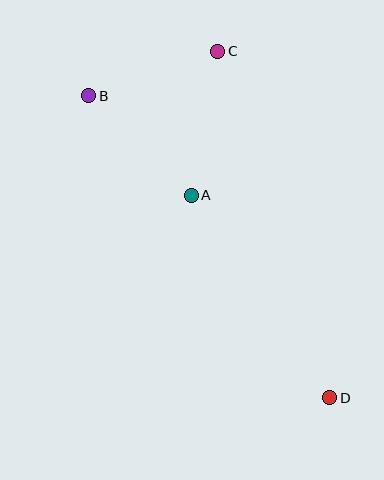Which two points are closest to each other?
Points B and C are closest to each other.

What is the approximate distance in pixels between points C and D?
The distance between C and D is approximately 364 pixels.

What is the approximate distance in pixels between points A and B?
The distance between A and B is approximately 143 pixels.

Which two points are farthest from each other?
Points B and D are farthest from each other.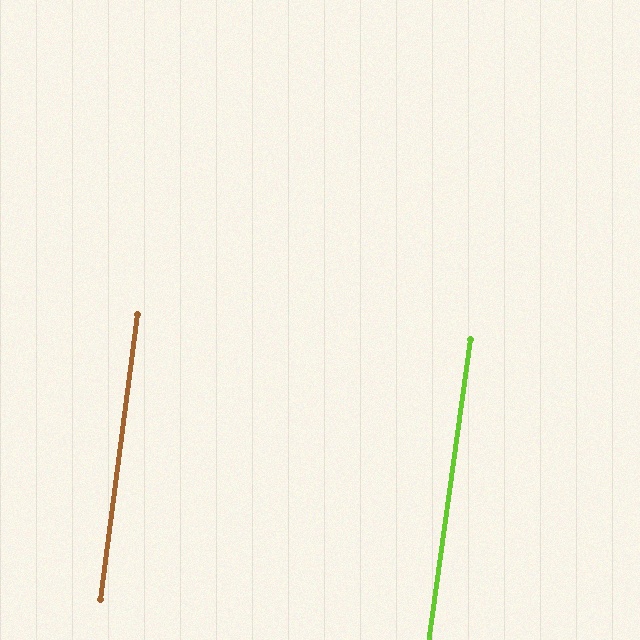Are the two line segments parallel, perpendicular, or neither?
Parallel — their directions differ by only 0.6°.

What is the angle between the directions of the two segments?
Approximately 1 degree.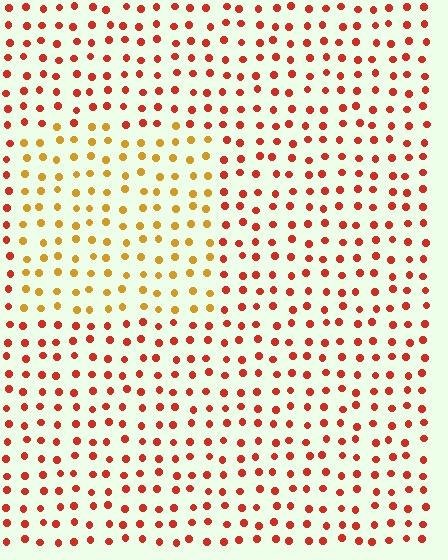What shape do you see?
I see a rectangle.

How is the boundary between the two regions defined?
The boundary is defined purely by a slight shift in hue (about 38 degrees). Spacing, size, and orientation are identical on both sides.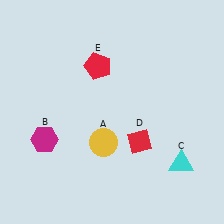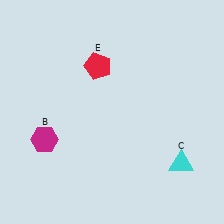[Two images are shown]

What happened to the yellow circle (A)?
The yellow circle (A) was removed in Image 2. It was in the bottom-left area of Image 1.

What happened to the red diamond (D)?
The red diamond (D) was removed in Image 2. It was in the bottom-right area of Image 1.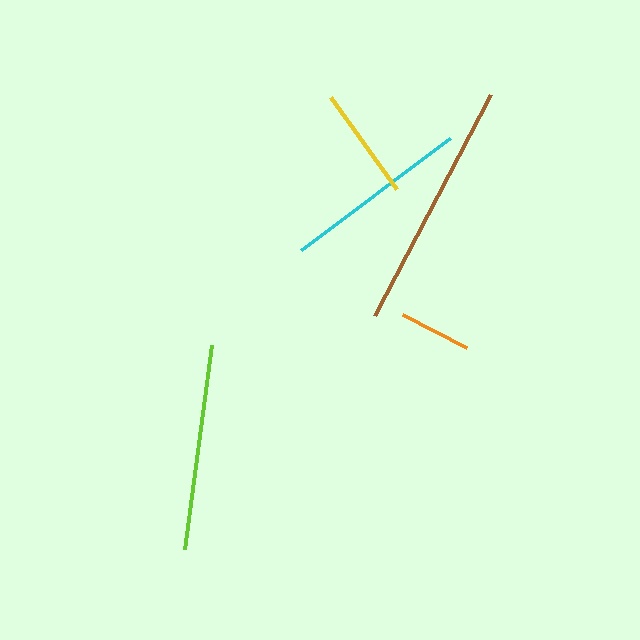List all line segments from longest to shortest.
From longest to shortest: brown, lime, cyan, yellow, orange.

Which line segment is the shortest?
The orange line is the shortest at approximately 72 pixels.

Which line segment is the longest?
The brown line is the longest at approximately 249 pixels.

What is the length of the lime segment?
The lime segment is approximately 205 pixels long.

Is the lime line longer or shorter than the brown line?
The brown line is longer than the lime line.